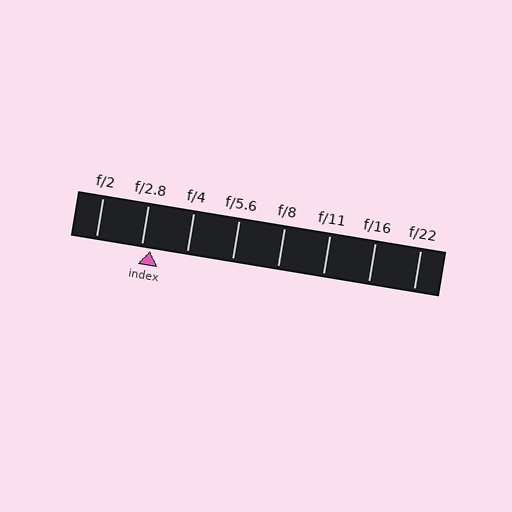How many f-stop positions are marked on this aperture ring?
There are 8 f-stop positions marked.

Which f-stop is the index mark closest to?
The index mark is closest to f/2.8.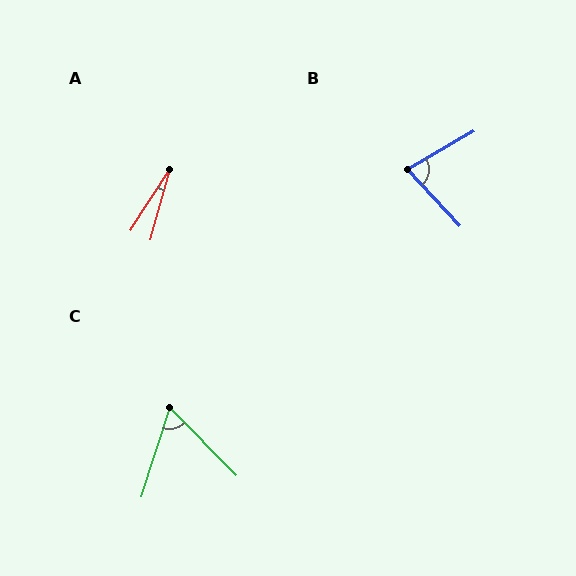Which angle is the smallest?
A, at approximately 17 degrees.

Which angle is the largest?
B, at approximately 77 degrees.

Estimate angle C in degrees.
Approximately 62 degrees.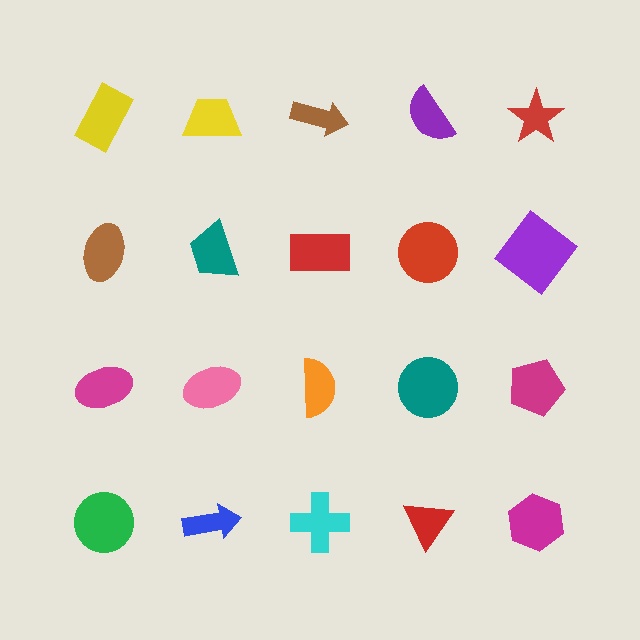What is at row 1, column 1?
A yellow rectangle.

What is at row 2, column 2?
A teal trapezoid.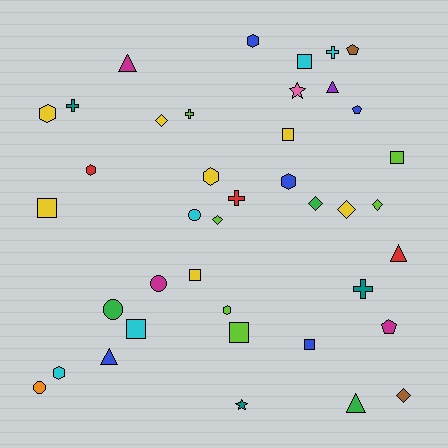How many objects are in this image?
There are 40 objects.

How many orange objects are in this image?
There is 1 orange object.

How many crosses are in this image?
There are 5 crosses.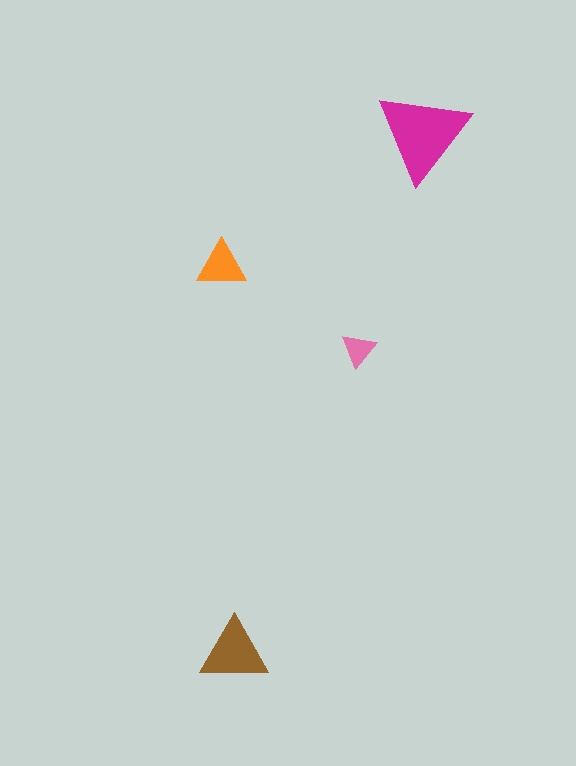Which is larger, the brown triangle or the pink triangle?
The brown one.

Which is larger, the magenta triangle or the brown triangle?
The magenta one.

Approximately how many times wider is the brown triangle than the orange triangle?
About 1.5 times wider.